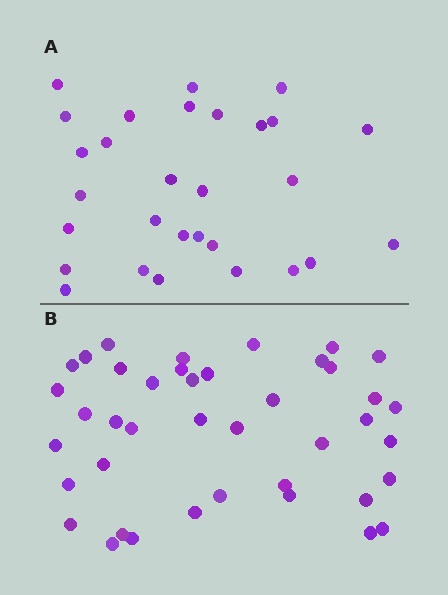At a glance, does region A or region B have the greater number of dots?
Region B (the bottom region) has more dots.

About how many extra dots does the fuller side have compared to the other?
Region B has roughly 12 or so more dots than region A.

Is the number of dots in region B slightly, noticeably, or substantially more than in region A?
Region B has noticeably more, but not dramatically so. The ratio is roughly 1.4 to 1.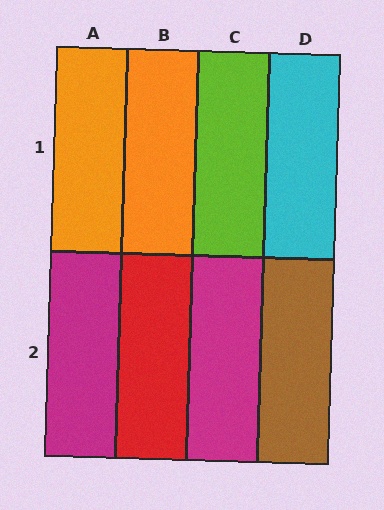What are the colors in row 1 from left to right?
Orange, orange, lime, cyan.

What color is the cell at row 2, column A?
Magenta.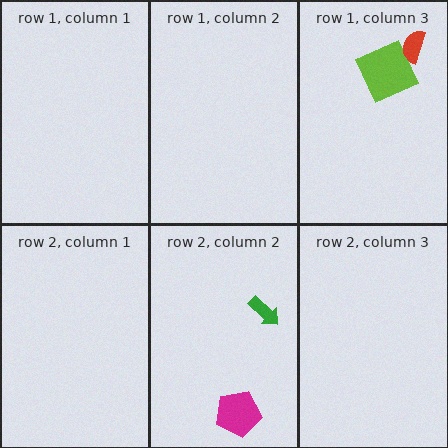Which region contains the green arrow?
The row 2, column 2 region.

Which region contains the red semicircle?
The row 1, column 3 region.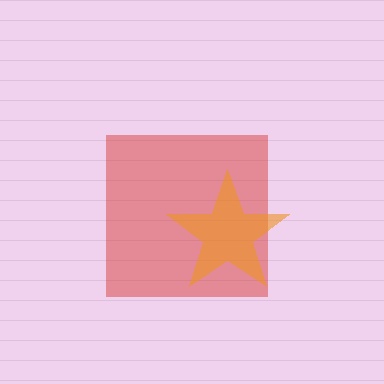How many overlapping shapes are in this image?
There are 2 overlapping shapes in the image.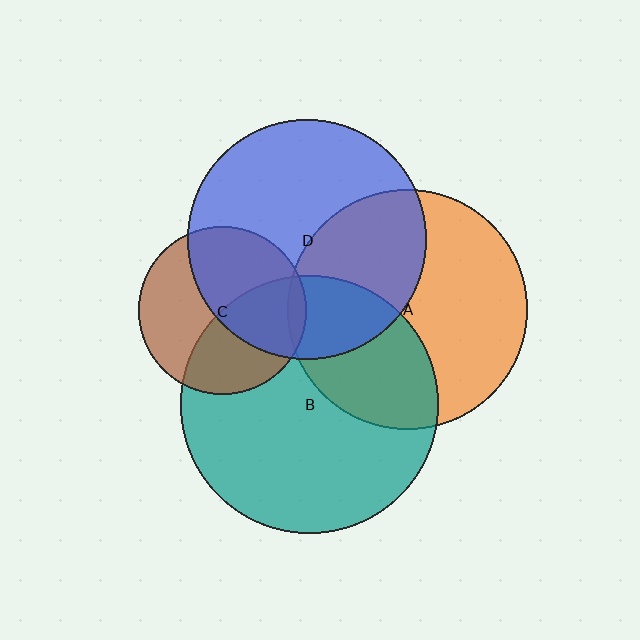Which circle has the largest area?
Circle B (teal).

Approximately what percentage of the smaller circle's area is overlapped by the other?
Approximately 45%.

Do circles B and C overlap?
Yes.